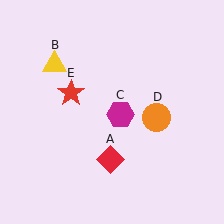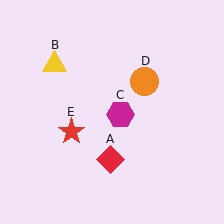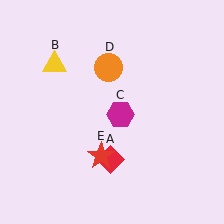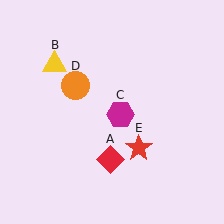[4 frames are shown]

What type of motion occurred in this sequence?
The orange circle (object D), red star (object E) rotated counterclockwise around the center of the scene.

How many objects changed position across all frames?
2 objects changed position: orange circle (object D), red star (object E).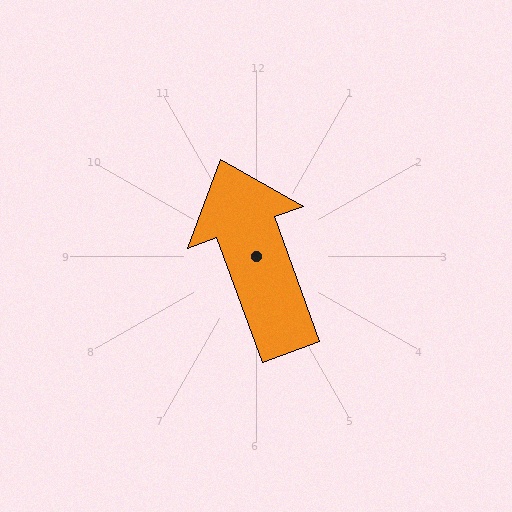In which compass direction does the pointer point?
North.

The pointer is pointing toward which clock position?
Roughly 11 o'clock.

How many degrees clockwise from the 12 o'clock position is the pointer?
Approximately 340 degrees.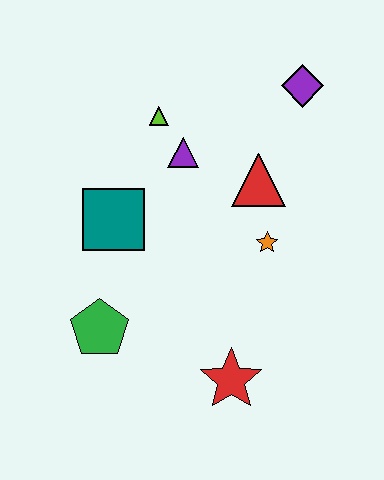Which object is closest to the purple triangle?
The lime triangle is closest to the purple triangle.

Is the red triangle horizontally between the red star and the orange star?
Yes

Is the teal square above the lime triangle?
No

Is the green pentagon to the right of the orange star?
No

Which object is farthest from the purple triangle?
The red star is farthest from the purple triangle.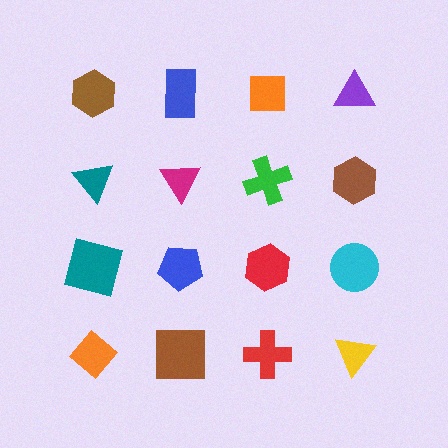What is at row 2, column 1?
A teal triangle.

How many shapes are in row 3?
4 shapes.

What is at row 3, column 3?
A red hexagon.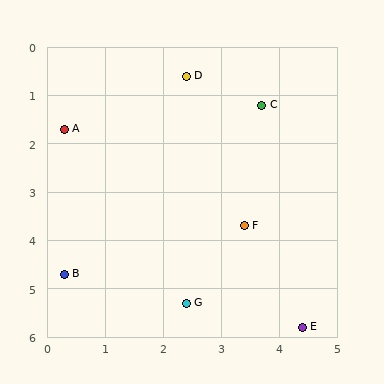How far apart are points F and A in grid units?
Points F and A are about 3.7 grid units apart.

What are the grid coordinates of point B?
Point B is at approximately (0.3, 4.7).